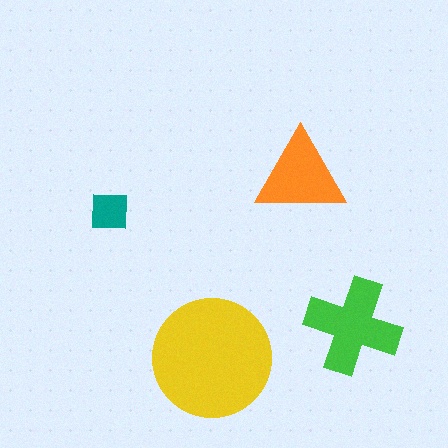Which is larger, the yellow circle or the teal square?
The yellow circle.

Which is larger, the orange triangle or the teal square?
The orange triangle.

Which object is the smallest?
The teal square.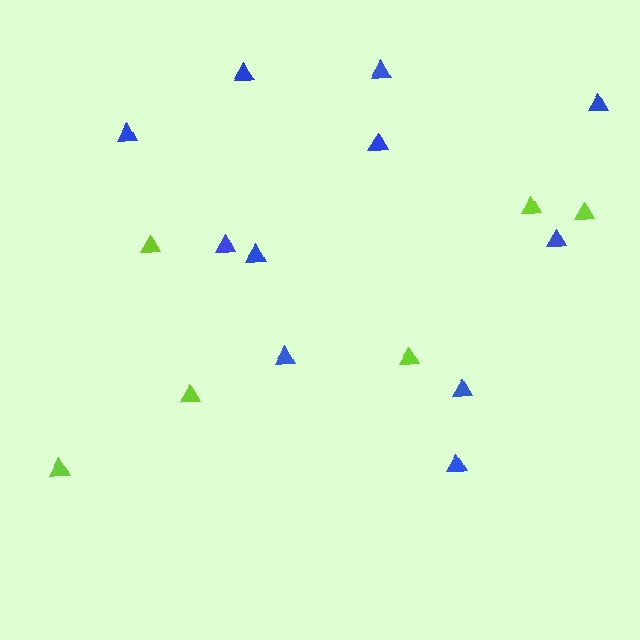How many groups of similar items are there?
There are 2 groups: one group of lime triangles (6) and one group of blue triangles (11).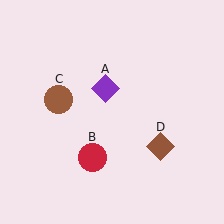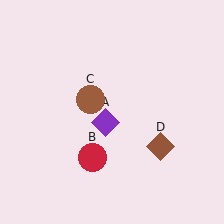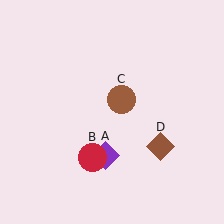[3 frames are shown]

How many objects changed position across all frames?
2 objects changed position: purple diamond (object A), brown circle (object C).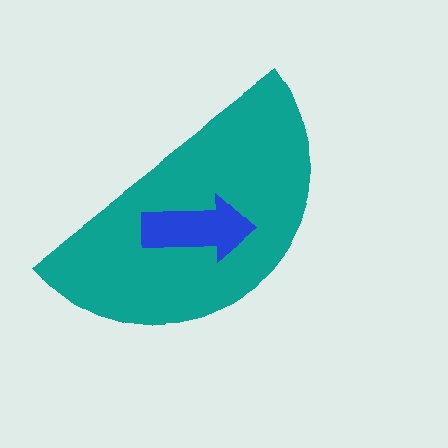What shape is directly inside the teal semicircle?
The blue arrow.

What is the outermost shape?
The teal semicircle.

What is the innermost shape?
The blue arrow.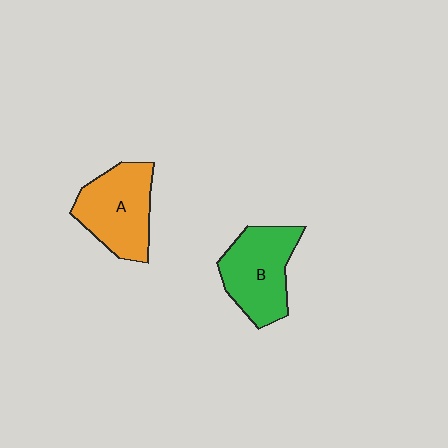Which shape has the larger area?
Shape A (orange).